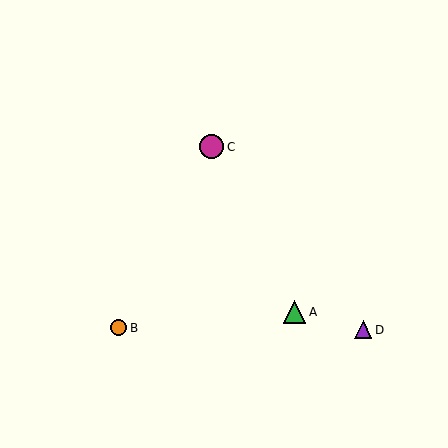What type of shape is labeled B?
Shape B is an orange circle.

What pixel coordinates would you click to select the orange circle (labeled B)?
Click at (119, 328) to select the orange circle B.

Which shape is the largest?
The magenta circle (labeled C) is the largest.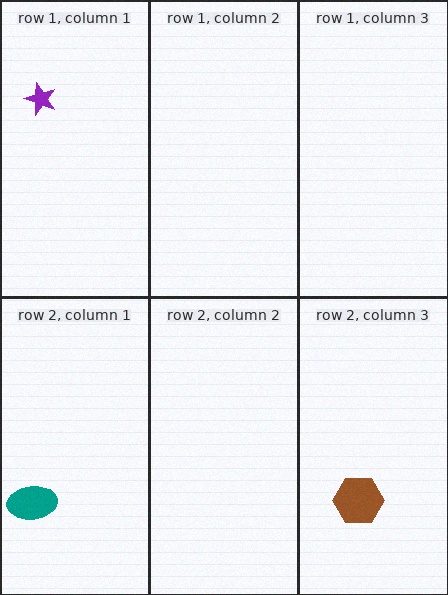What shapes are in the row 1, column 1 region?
The purple star.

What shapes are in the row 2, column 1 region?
The teal ellipse.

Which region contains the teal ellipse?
The row 2, column 1 region.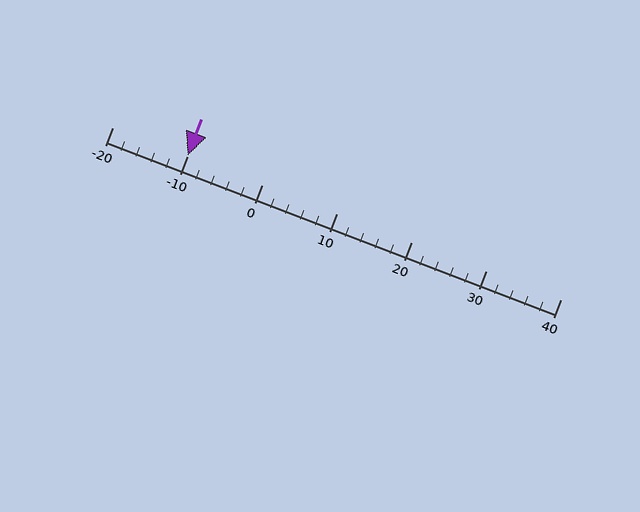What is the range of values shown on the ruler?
The ruler shows values from -20 to 40.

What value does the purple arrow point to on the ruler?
The purple arrow points to approximately -10.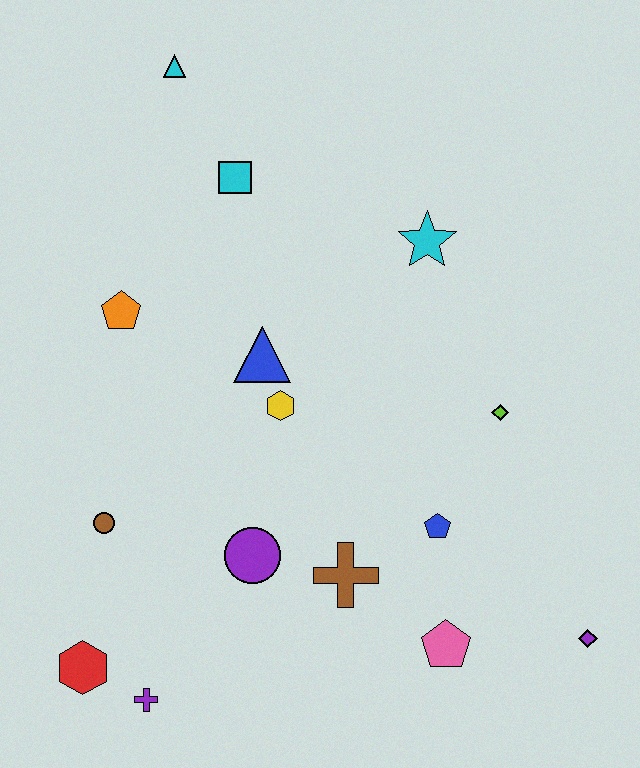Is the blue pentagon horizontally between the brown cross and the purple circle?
No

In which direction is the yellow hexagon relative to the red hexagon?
The yellow hexagon is above the red hexagon.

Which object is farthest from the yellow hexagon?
The purple diamond is farthest from the yellow hexagon.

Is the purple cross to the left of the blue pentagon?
Yes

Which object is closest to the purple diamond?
The pink pentagon is closest to the purple diamond.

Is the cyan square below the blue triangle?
No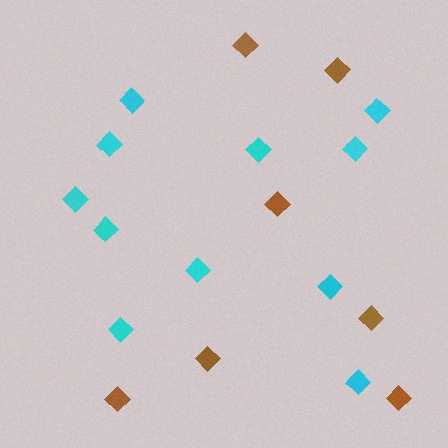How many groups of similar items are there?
There are 2 groups: one group of cyan diamonds (11) and one group of brown diamonds (7).